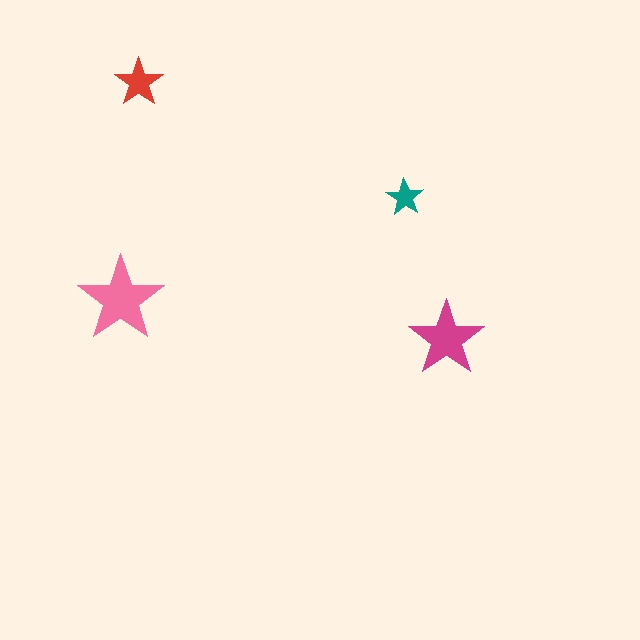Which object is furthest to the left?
The pink star is leftmost.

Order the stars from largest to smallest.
the pink one, the magenta one, the red one, the teal one.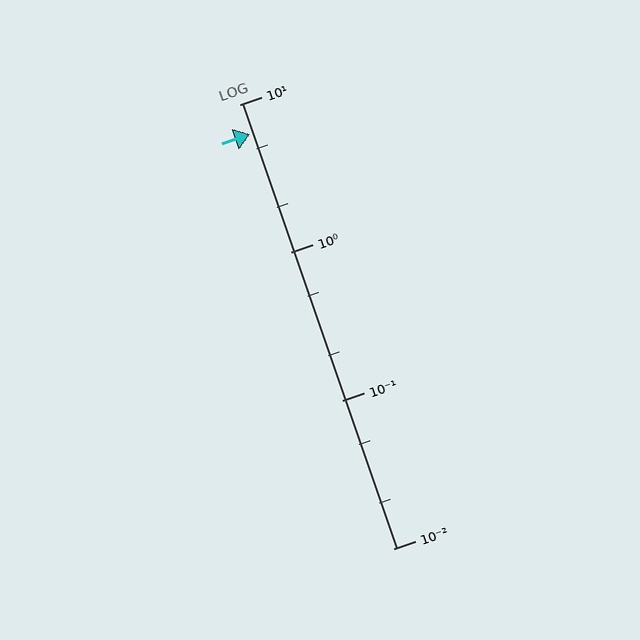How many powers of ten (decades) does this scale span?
The scale spans 3 decades, from 0.01 to 10.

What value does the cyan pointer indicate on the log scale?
The pointer indicates approximately 6.3.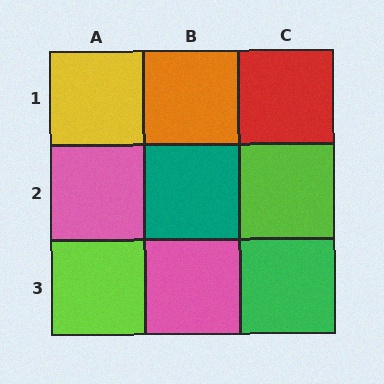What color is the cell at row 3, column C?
Green.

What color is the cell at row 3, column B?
Pink.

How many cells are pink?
2 cells are pink.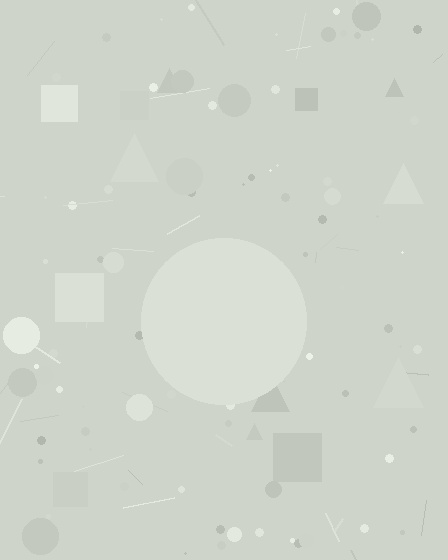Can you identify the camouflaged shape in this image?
The camouflaged shape is a circle.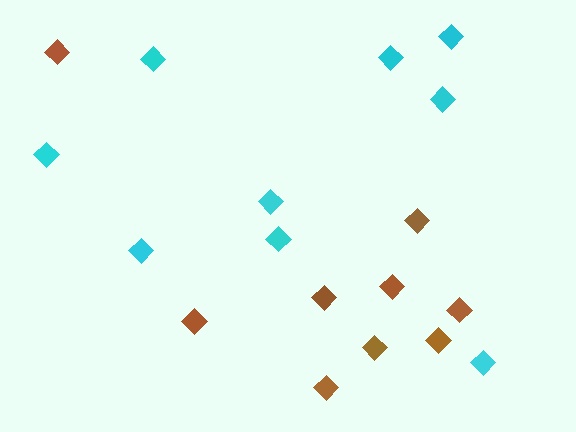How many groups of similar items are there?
There are 2 groups: one group of brown diamonds (9) and one group of cyan diamonds (9).